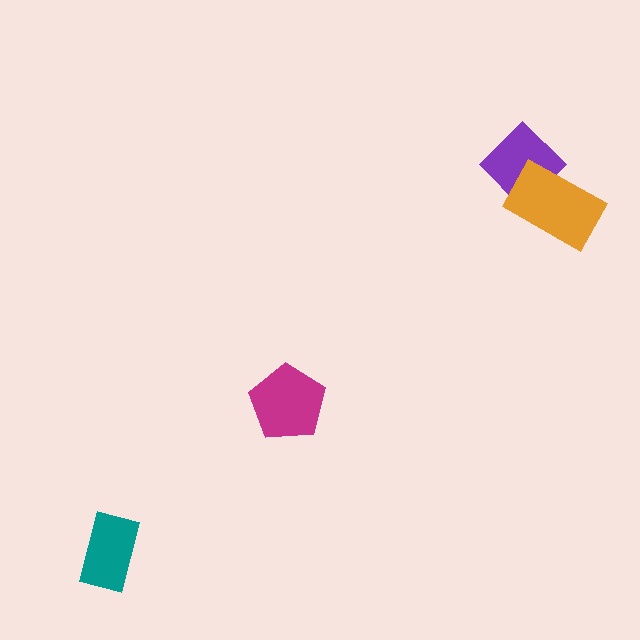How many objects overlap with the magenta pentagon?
0 objects overlap with the magenta pentagon.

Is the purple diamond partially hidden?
Yes, it is partially covered by another shape.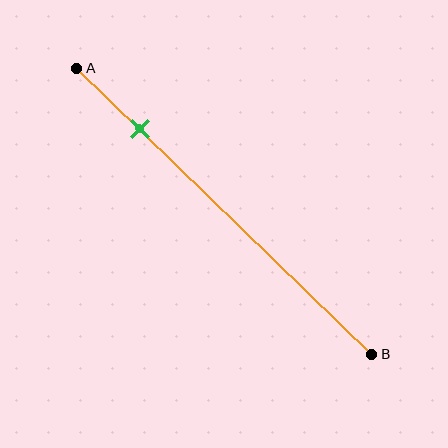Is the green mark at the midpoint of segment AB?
No, the mark is at about 20% from A, not at the 50% midpoint.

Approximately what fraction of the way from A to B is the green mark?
The green mark is approximately 20% of the way from A to B.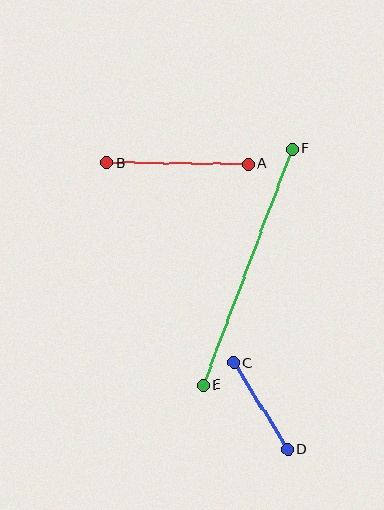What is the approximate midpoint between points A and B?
The midpoint is at approximately (177, 163) pixels.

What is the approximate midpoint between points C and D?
The midpoint is at approximately (261, 406) pixels.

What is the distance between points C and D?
The distance is approximately 102 pixels.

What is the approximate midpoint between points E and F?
The midpoint is at approximately (247, 267) pixels.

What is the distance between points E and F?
The distance is approximately 253 pixels.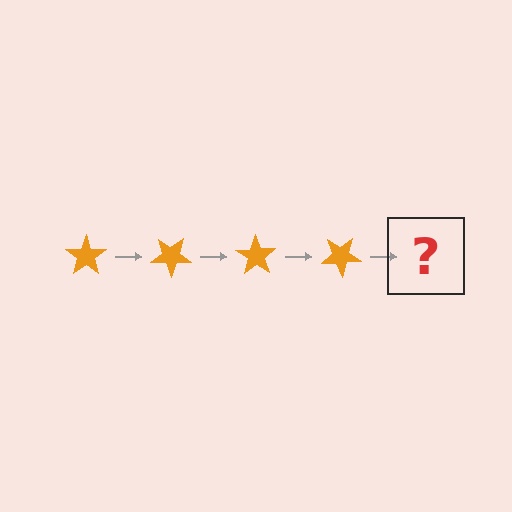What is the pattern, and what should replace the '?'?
The pattern is that the star rotates 35 degrees each step. The '?' should be an orange star rotated 140 degrees.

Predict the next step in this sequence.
The next step is an orange star rotated 140 degrees.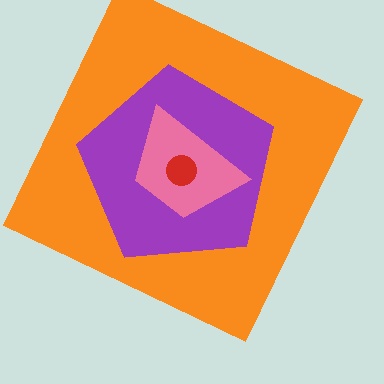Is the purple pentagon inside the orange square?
Yes.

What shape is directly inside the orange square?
The purple pentagon.